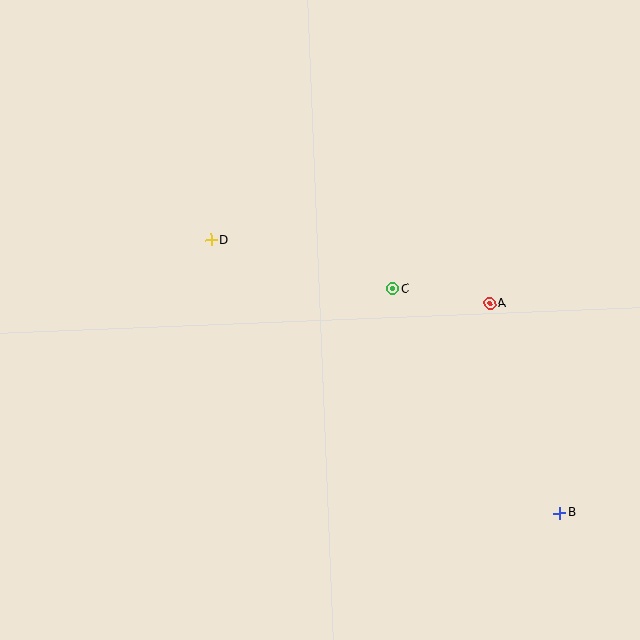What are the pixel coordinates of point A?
Point A is at (490, 304).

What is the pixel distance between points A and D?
The distance between A and D is 286 pixels.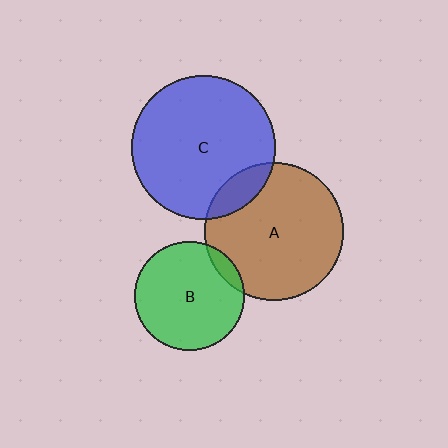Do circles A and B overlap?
Yes.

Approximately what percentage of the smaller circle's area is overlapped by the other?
Approximately 10%.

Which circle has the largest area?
Circle C (blue).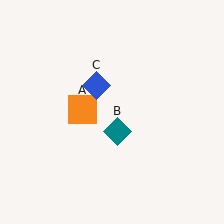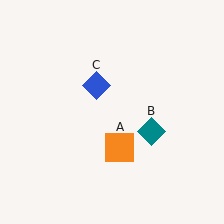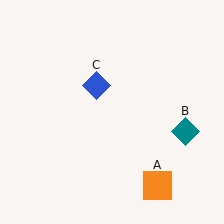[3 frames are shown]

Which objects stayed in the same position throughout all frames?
Blue diamond (object C) remained stationary.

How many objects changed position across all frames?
2 objects changed position: orange square (object A), teal diamond (object B).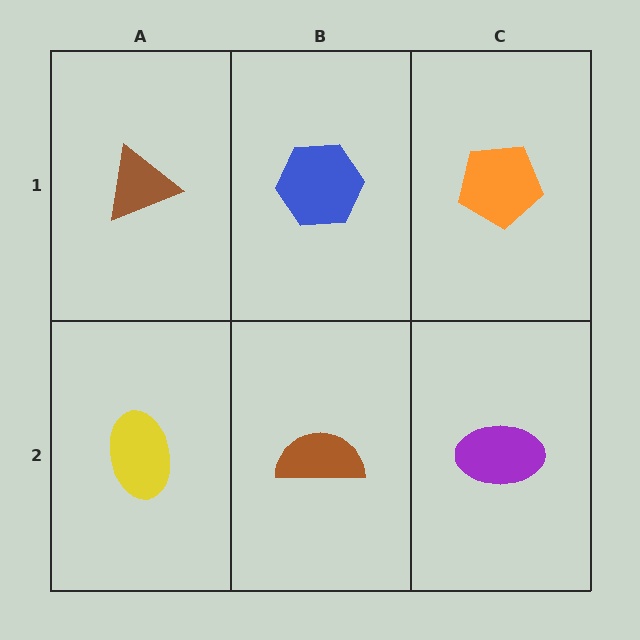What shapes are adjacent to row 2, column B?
A blue hexagon (row 1, column B), a yellow ellipse (row 2, column A), a purple ellipse (row 2, column C).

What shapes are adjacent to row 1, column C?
A purple ellipse (row 2, column C), a blue hexagon (row 1, column B).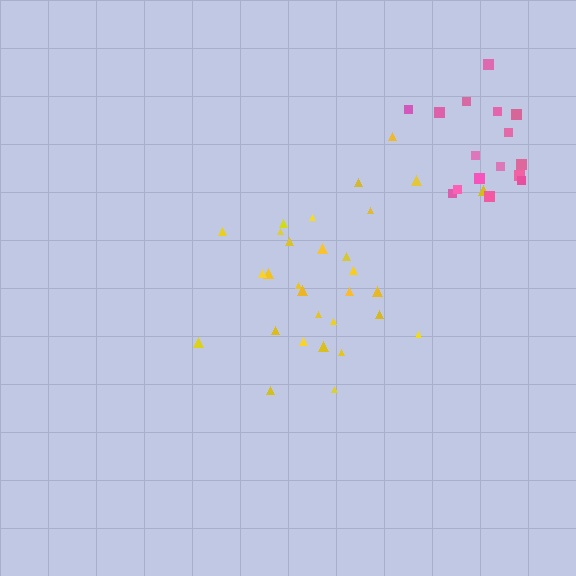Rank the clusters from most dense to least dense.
pink, yellow.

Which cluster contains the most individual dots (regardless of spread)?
Yellow (30).